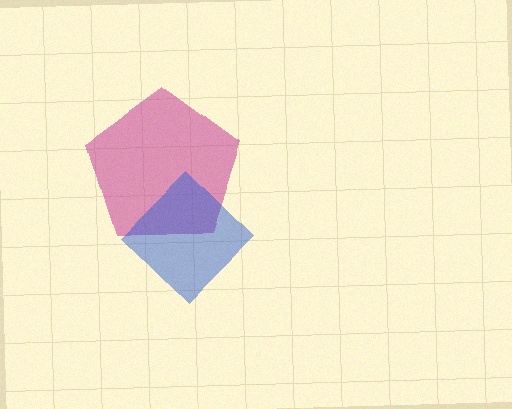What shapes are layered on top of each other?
The layered shapes are: a magenta pentagon, a blue diamond.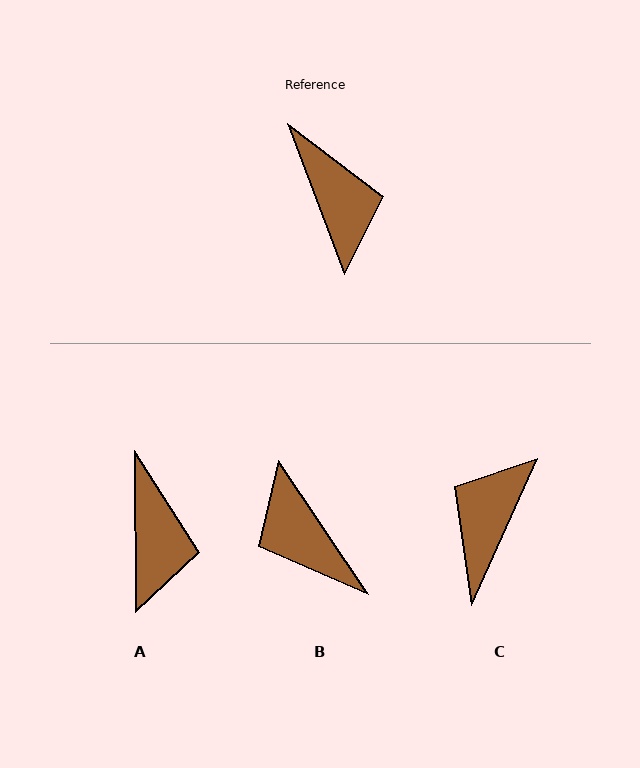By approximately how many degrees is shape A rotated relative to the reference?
Approximately 20 degrees clockwise.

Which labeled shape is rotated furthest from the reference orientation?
B, about 167 degrees away.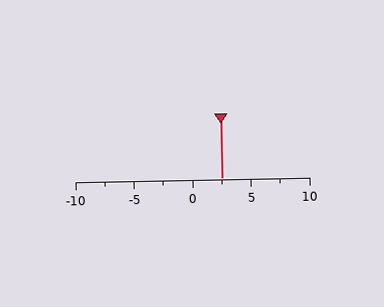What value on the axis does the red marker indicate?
The marker indicates approximately 2.5.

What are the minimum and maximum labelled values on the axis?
The axis runs from -10 to 10.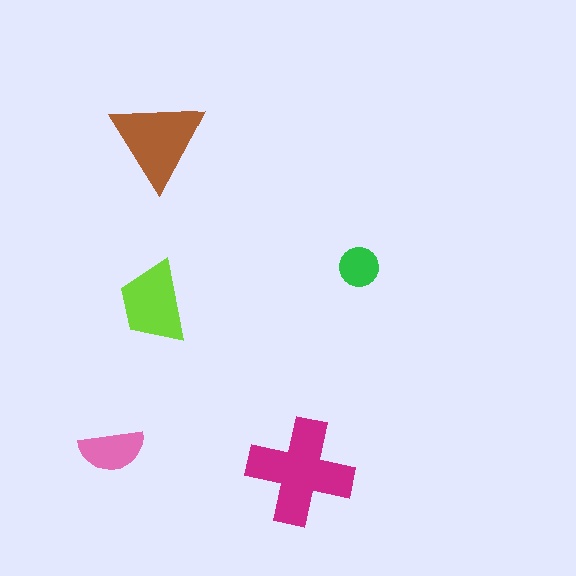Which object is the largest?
The magenta cross.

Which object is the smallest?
The green circle.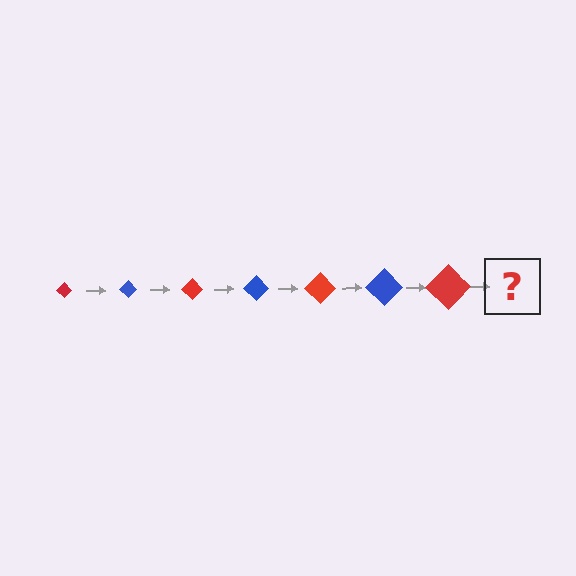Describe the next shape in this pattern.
It should be a blue diamond, larger than the previous one.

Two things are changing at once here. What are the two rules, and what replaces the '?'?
The two rules are that the diamond grows larger each step and the color cycles through red and blue. The '?' should be a blue diamond, larger than the previous one.